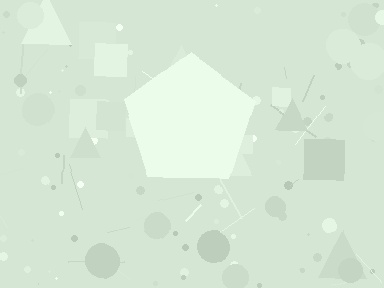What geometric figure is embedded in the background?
A pentagon is embedded in the background.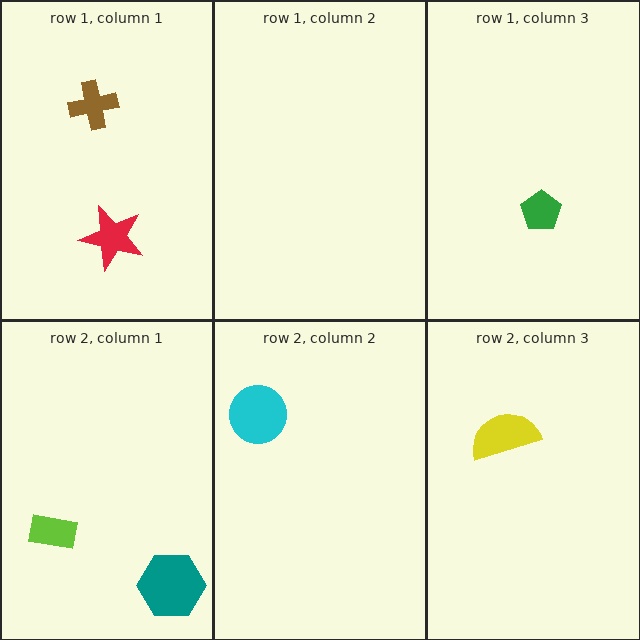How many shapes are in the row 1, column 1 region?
2.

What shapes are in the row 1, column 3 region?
The green pentagon.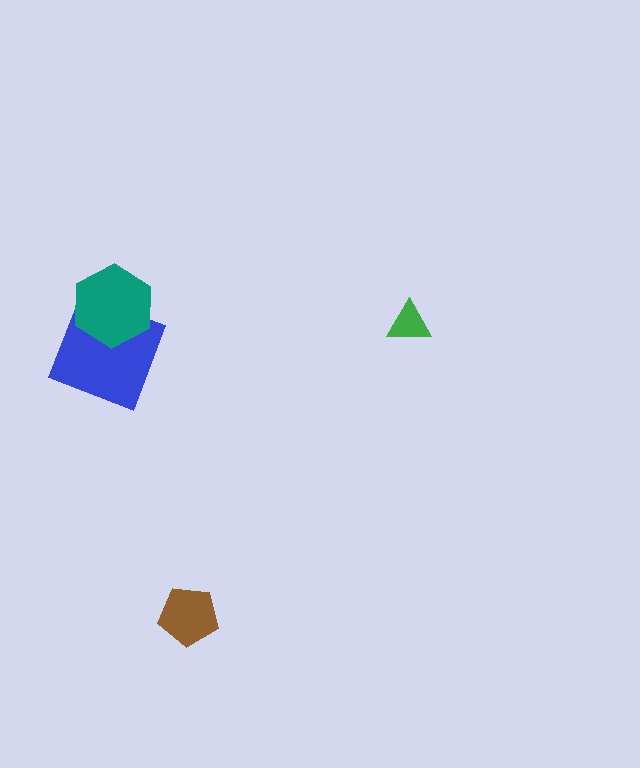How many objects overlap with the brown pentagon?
0 objects overlap with the brown pentagon.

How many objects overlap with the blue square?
1 object overlaps with the blue square.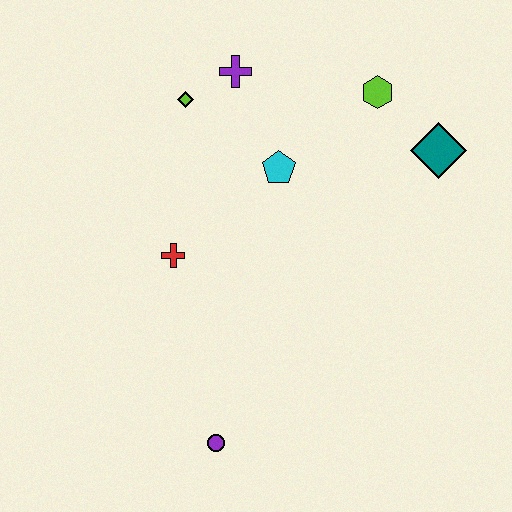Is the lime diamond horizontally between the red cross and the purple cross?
Yes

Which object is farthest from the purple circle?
The lime hexagon is farthest from the purple circle.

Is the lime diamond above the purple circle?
Yes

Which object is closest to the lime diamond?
The purple cross is closest to the lime diamond.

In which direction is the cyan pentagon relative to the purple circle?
The cyan pentagon is above the purple circle.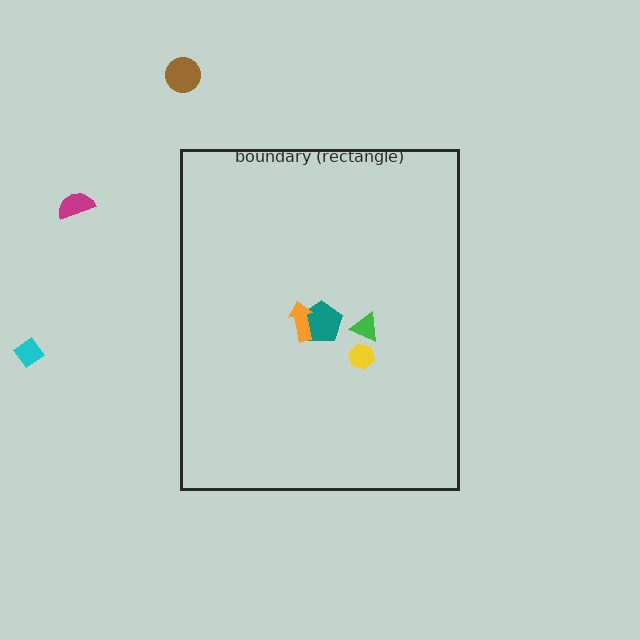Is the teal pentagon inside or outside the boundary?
Inside.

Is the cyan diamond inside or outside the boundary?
Outside.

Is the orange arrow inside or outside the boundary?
Inside.